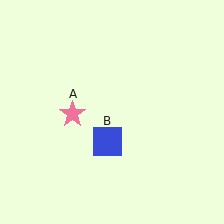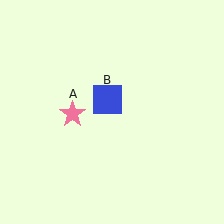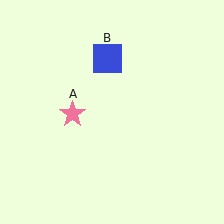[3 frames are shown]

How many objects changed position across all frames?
1 object changed position: blue square (object B).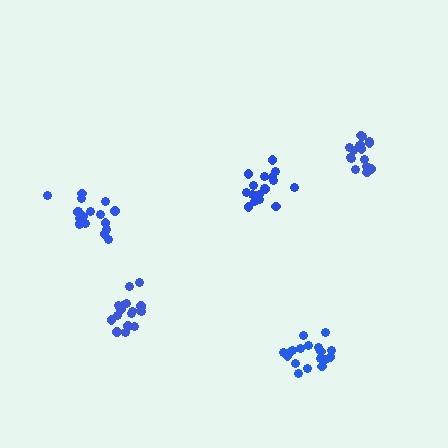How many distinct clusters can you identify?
There are 5 distinct clusters.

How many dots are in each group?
Group 1: 17 dots, Group 2: 18 dots, Group 3: 18 dots, Group 4: 18 dots, Group 5: 19 dots (90 total).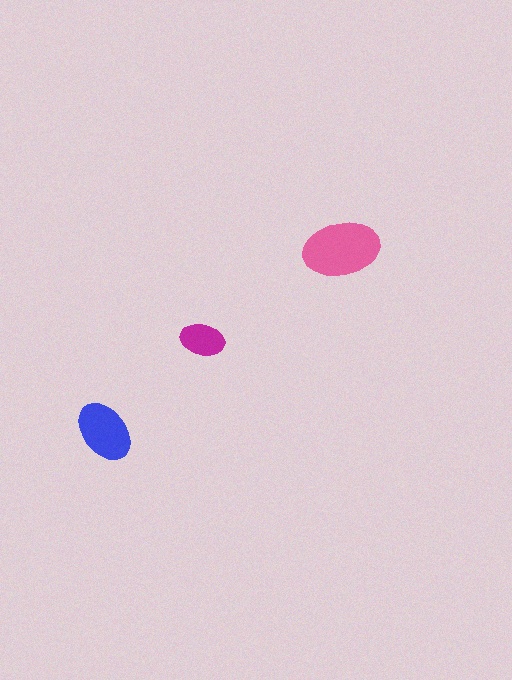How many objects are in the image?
There are 3 objects in the image.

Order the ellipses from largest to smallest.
the pink one, the blue one, the magenta one.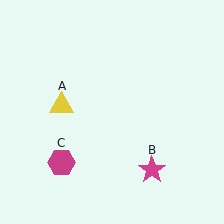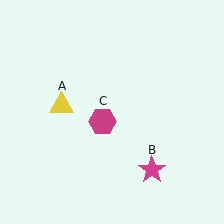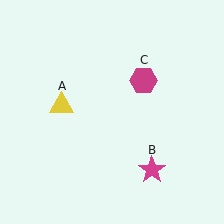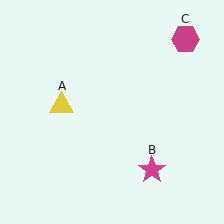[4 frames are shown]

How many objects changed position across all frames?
1 object changed position: magenta hexagon (object C).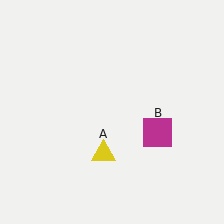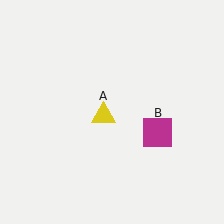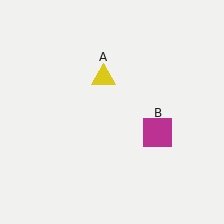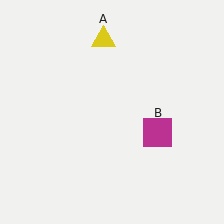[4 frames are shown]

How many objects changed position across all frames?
1 object changed position: yellow triangle (object A).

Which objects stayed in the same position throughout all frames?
Magenta square (object B) remained stationary.